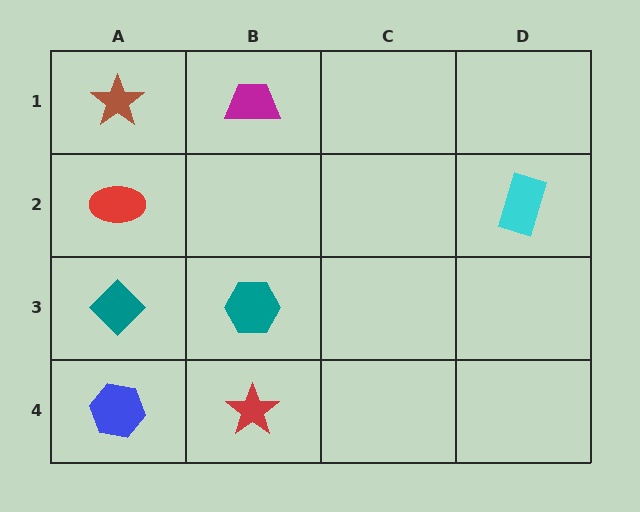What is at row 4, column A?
A blue hexagon.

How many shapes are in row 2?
2 shapes.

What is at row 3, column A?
A teal diamond.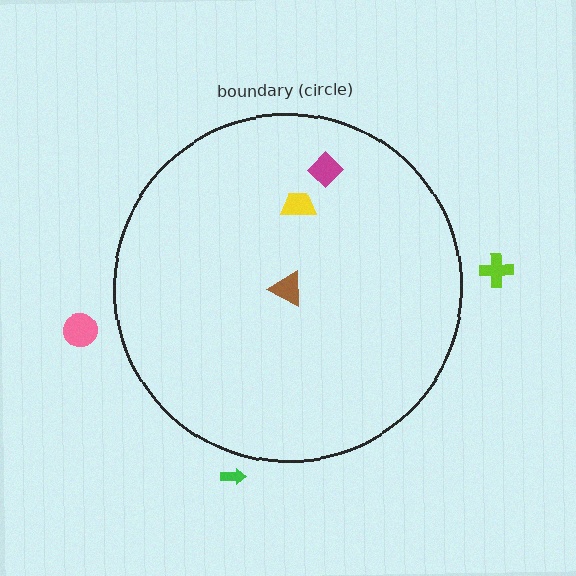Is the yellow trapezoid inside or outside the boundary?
Inside.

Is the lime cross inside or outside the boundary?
Outside.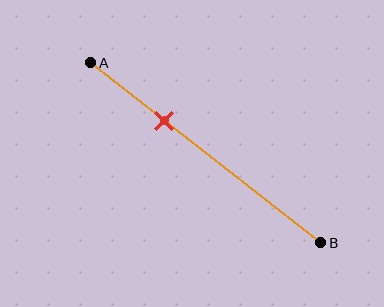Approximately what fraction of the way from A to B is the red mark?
The red mark is approximately 30% of the way from A to B.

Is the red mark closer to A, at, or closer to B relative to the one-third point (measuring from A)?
The red mark is approximately at the one-third point of segment AB.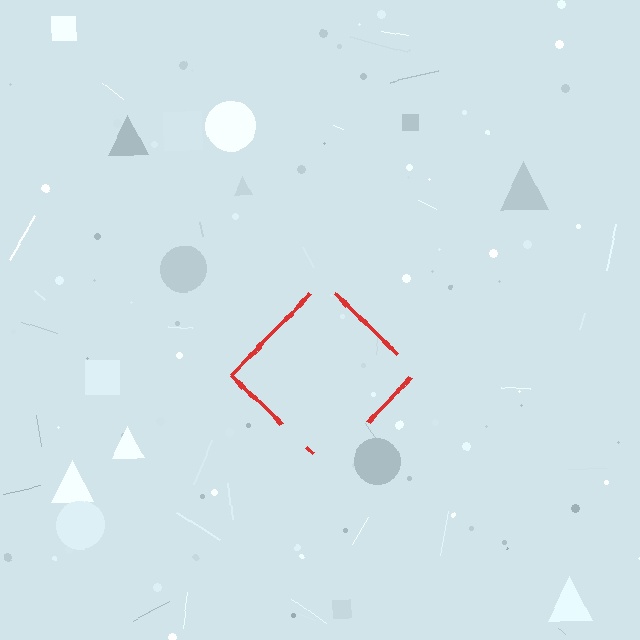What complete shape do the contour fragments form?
The contour fragments form a diamond.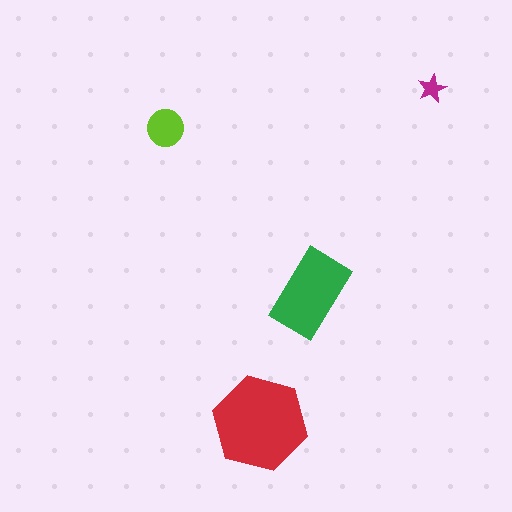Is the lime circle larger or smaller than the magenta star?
Larger.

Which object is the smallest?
The magenta star.